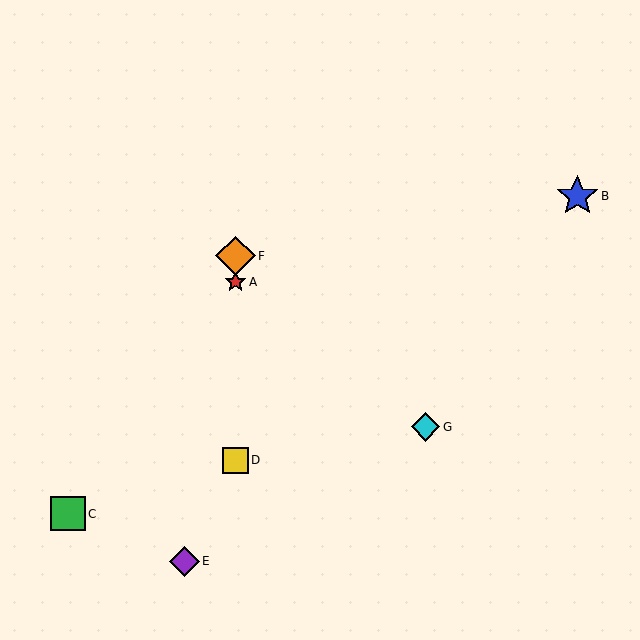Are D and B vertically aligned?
No, D is at x≈235 and B is at x≈577.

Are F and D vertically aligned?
Yes, both are at x≈235.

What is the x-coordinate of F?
Object F is at x≈235.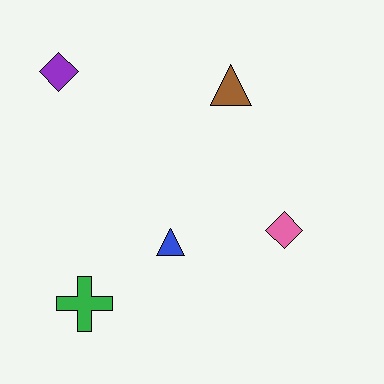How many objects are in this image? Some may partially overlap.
There are 5 objects.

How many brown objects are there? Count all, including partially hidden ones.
There is 1 brown object.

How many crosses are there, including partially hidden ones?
There is 1 cross.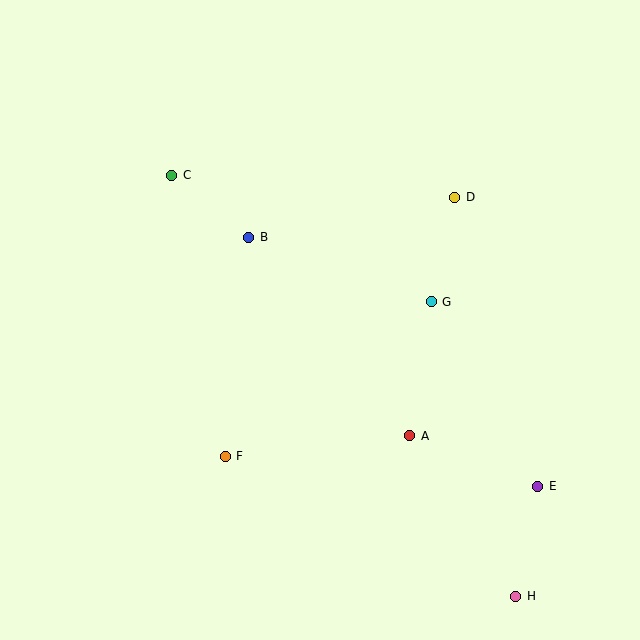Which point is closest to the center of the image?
Point B at (249, 237) is closest to the center.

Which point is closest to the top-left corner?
Point C is closest to the top-left corner.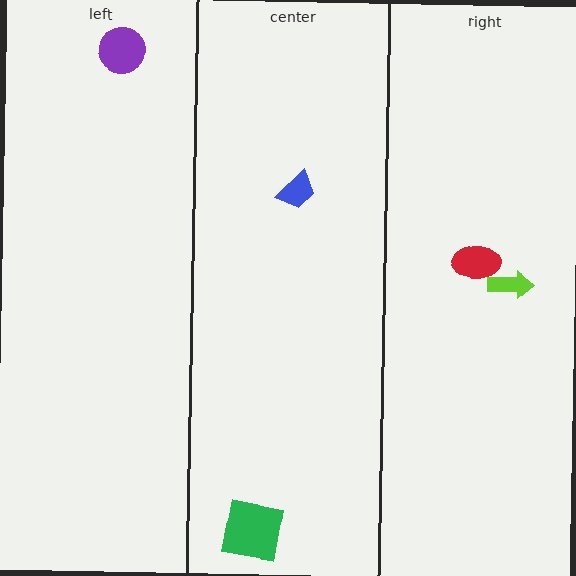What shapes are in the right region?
The lime arrow, the red ellipse.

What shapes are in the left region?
The purple circle.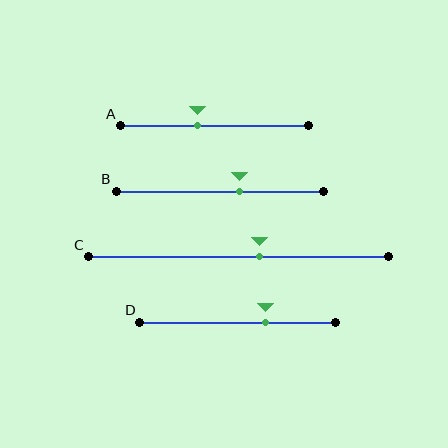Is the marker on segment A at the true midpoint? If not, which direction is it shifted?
No, the marker on segment A is shifted to the left by about 9% of the segment length.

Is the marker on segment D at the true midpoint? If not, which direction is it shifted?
No, the marker on segment D is shifted to the right by about 14% of the segment length.